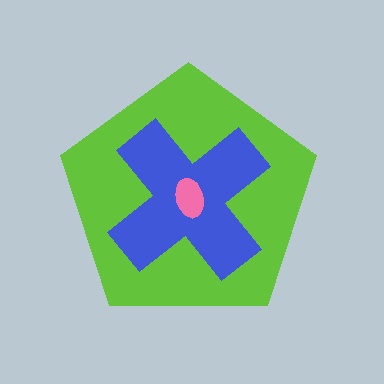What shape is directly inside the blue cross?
The pink ellipse.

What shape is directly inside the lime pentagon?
The blue cross.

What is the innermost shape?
The pink ellipse.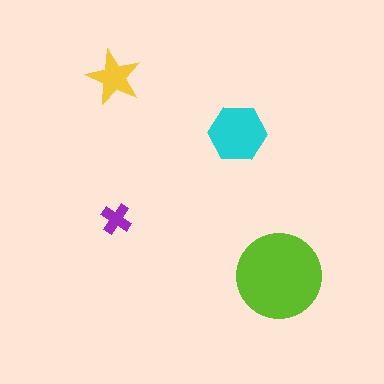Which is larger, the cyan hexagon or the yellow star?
The cyan hexagon.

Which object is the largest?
The lime circle.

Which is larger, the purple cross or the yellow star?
The yellow star.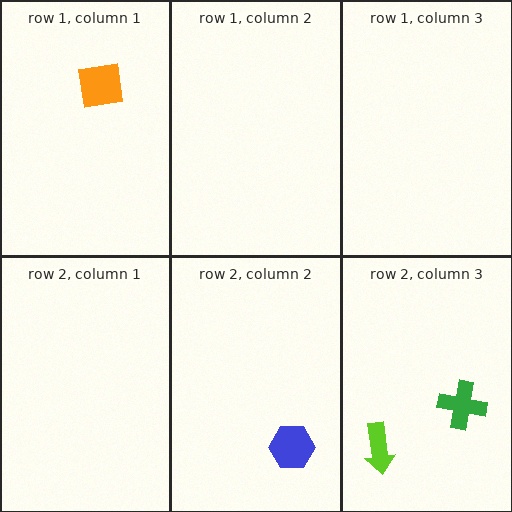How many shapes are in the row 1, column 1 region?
1.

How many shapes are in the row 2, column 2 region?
1.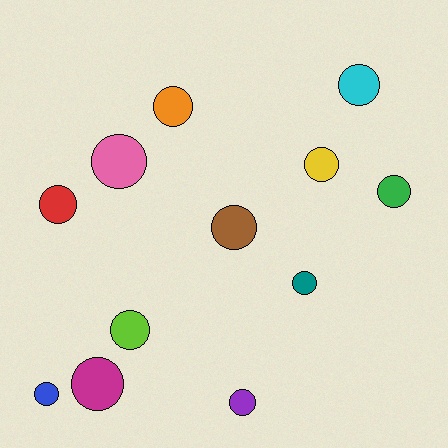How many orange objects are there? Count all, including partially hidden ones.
There is 1 orange object.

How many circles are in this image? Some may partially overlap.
There are 12 circles.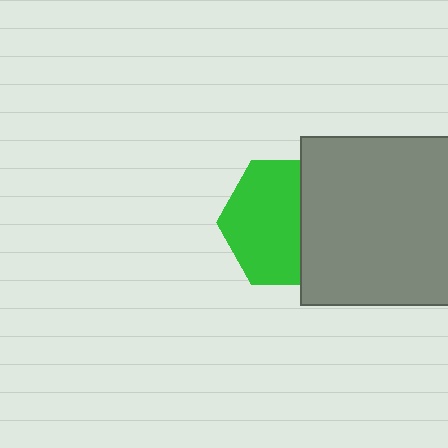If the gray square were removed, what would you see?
You would see the complete green hexagon.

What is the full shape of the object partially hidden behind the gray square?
The partially hidden object is a green hexagon.